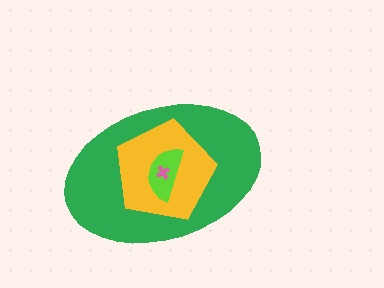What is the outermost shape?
The green ellipse.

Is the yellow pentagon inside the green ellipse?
Yes.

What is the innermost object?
The pink cross.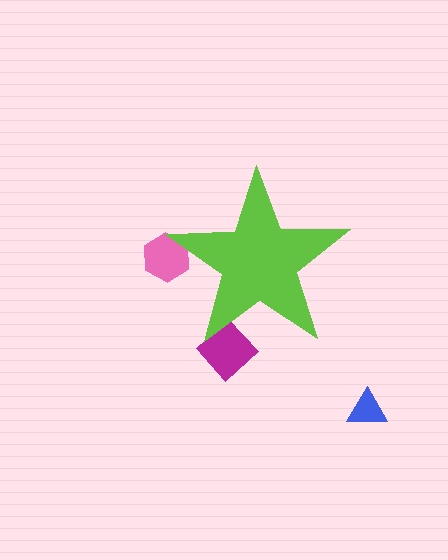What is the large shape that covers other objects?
A lime star.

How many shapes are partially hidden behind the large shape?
2 shapes are partially hidden.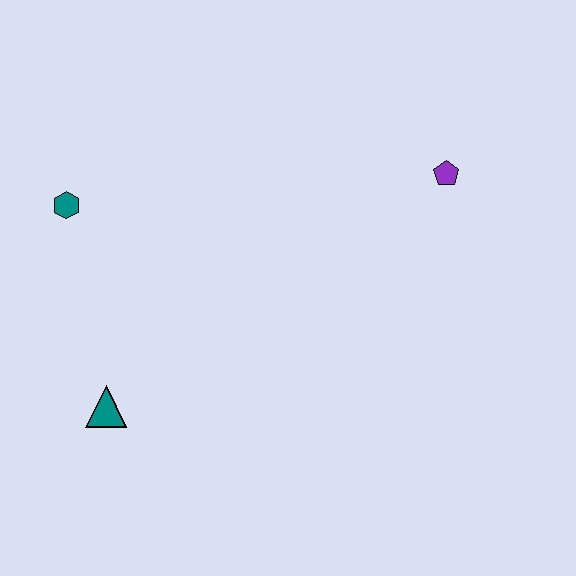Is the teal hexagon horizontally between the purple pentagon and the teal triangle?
No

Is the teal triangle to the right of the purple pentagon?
No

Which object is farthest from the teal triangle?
The purple pentagon is farthest from the teal triangle.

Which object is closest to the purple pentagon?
The teal hexagon is closest to the purple pentagon.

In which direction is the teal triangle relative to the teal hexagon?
The teal triangle is below the teal hexagon.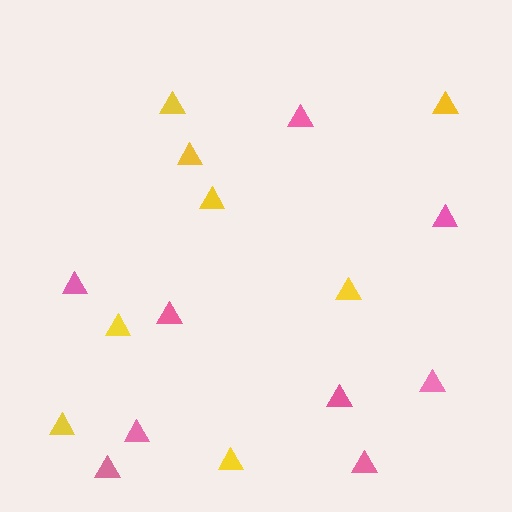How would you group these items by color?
There are 2 groups: one group of yellow triangles (8) and one group of pink triangles (9).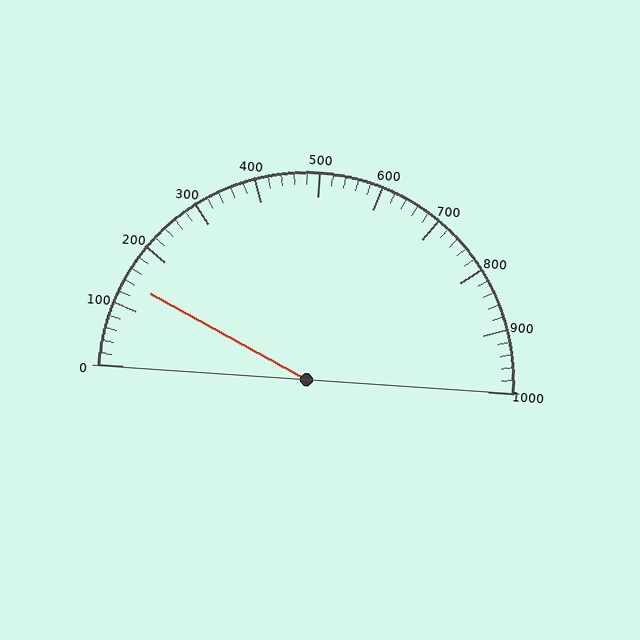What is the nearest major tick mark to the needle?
The nearest major tick mark is 100.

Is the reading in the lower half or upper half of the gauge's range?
The reading is in the lower half of the range (0 to 1000).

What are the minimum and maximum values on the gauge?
The gauge ranges from 0 to 1000.